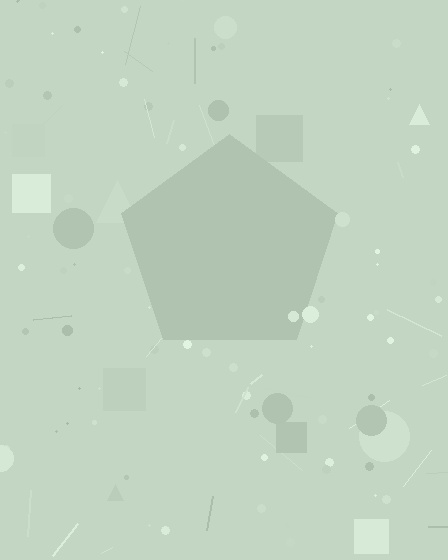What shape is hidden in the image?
A pentagon is hidden in the image.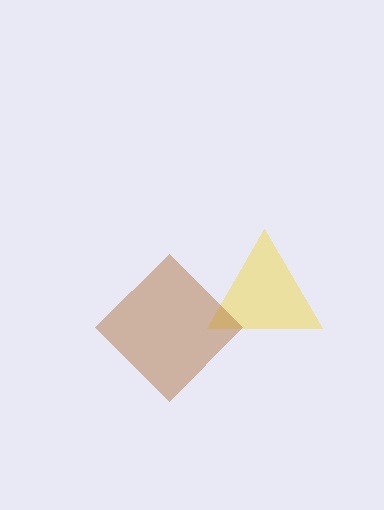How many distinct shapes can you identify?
There are 2 distinct shapes: a yellow triangle, a brown diamond.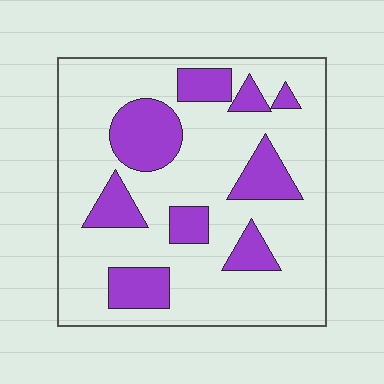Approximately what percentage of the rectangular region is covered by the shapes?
Approximately 25%.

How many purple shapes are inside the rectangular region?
9.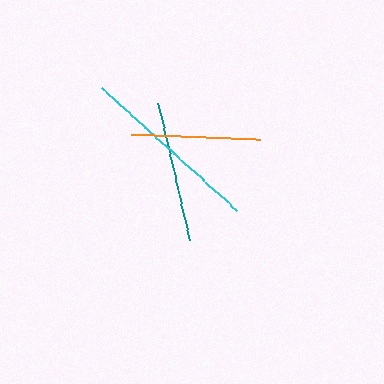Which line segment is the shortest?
The orange line is the shortest at approximately 129 pixels.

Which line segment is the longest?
The cyan line is the longest at approximately 182 pixels.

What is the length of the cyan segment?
The cyan segment is approximately 182 pixels long.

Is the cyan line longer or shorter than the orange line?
The cyan line is longer than the orange line.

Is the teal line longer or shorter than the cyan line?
The cyan line is longer than the teal line.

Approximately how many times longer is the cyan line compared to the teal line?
The cyan line is approximately 1.3 times the length of the teal line.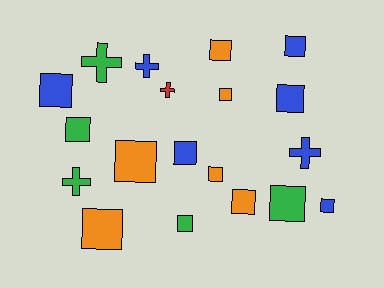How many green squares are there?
There are 3 green squares.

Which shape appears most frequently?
Square, with 14 objects.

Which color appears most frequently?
Blue, with 7 objects.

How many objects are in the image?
There are 19 objects.